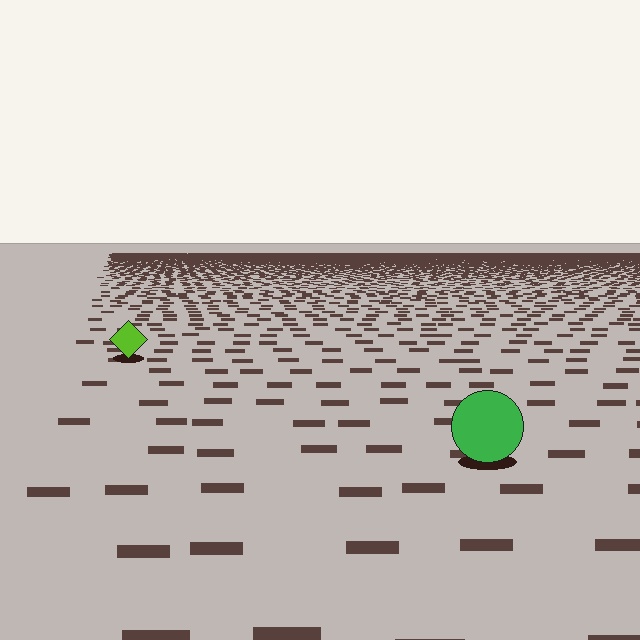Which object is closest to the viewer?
The green circle is closest. The texture marks near it are larger and more spread out.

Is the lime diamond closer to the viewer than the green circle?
No. The green circle is closer — you can tell from the texture gradient: the ground texture is coarser near it.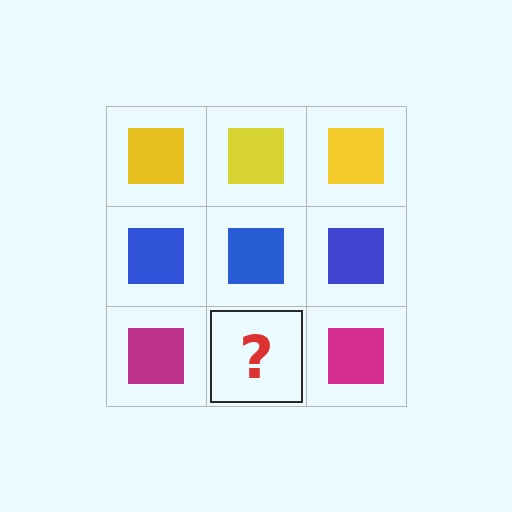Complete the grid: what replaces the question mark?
The question mark should be replaced with a magenta square.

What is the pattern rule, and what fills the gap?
The rule is that each row has a consistent color. The gap should be filled with a magenta square.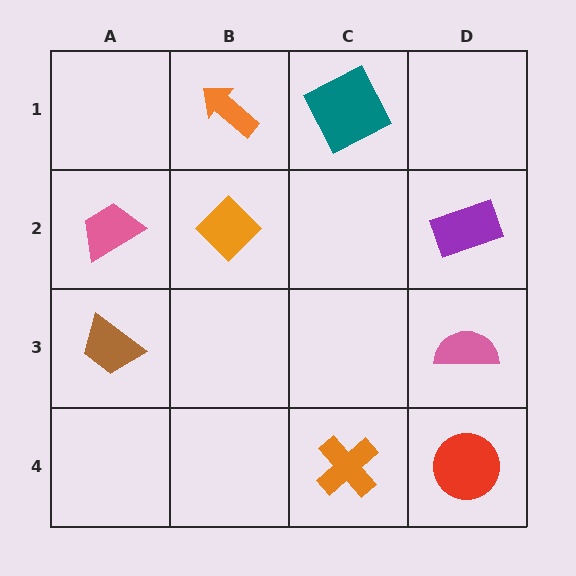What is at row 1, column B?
An orange arrow.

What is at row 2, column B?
An orange diamond.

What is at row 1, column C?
A teal square.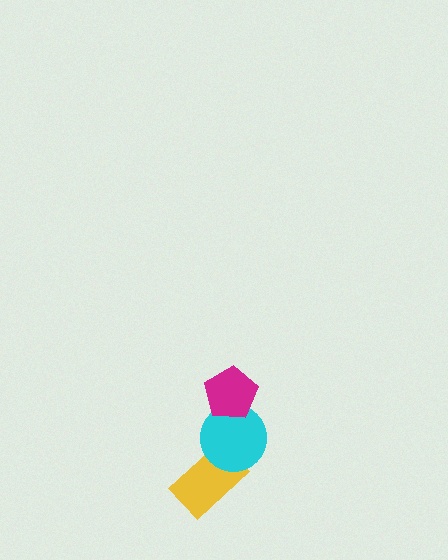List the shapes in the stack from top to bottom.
From top to bottom: the magenta pentagon, the cyan circle, the yellow rectangle.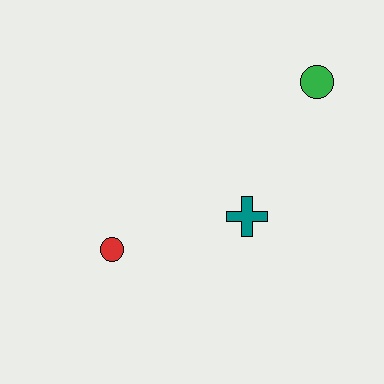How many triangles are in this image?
There are no triangles.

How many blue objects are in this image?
There are no blue objects.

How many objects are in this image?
There are 3 objects.